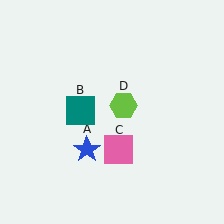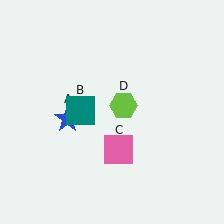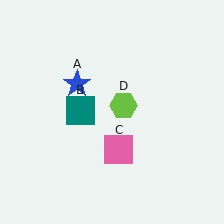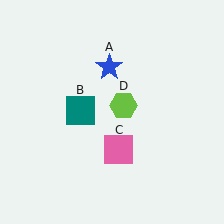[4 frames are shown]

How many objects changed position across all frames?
1 object changed position: blue star (object A).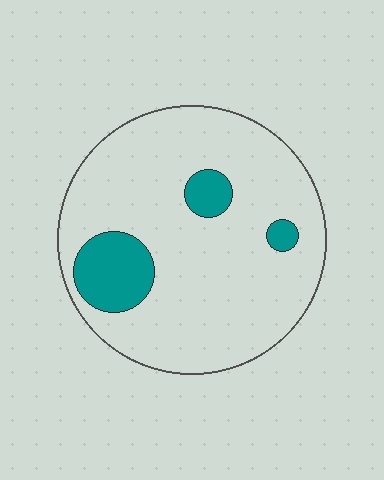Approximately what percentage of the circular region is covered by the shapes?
Approximately 15%.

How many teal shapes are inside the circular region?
3.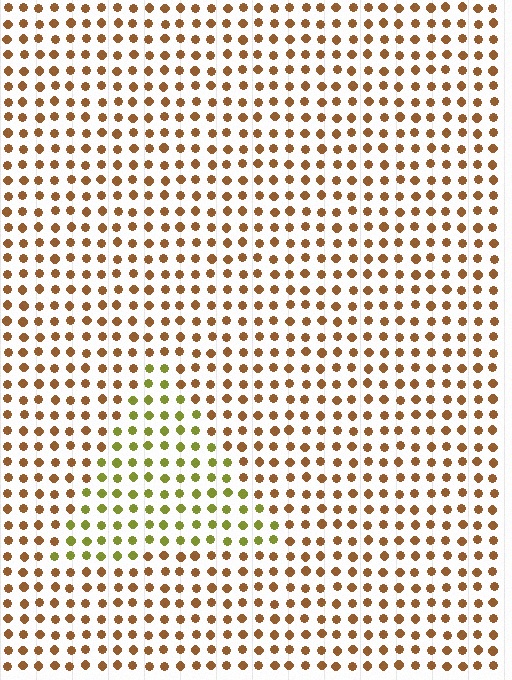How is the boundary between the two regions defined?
The boundary is defined purely by a slight shift in hue (about 45 degrees). Spacing, size, and orientation are identical on both sides.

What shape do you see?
I see a triangle.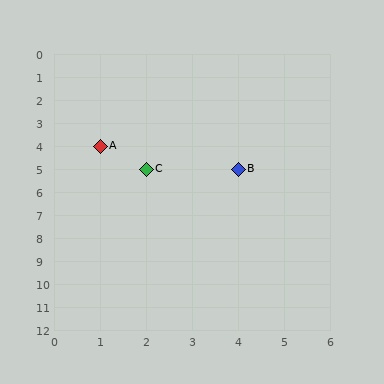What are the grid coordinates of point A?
Point A is at grid coordinates (1, 4).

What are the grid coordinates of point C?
Point C is at grid coordinates (2, 5).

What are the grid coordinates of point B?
Point B is at grid coordinates (4, 5).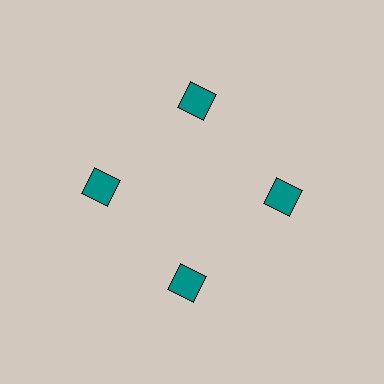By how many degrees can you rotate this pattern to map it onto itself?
The pattern maps onto itself every 90 degrees of rotation.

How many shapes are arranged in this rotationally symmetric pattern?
There are 4 shapes, arranged in 4 groups of 1.